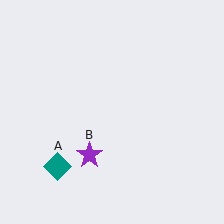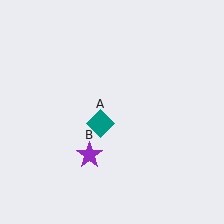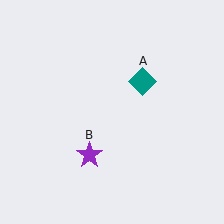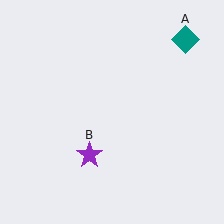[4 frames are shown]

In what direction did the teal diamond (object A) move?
The teal diamond (object A) moved up and to the right.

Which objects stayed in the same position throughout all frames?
Purple star (object B) remained stationary.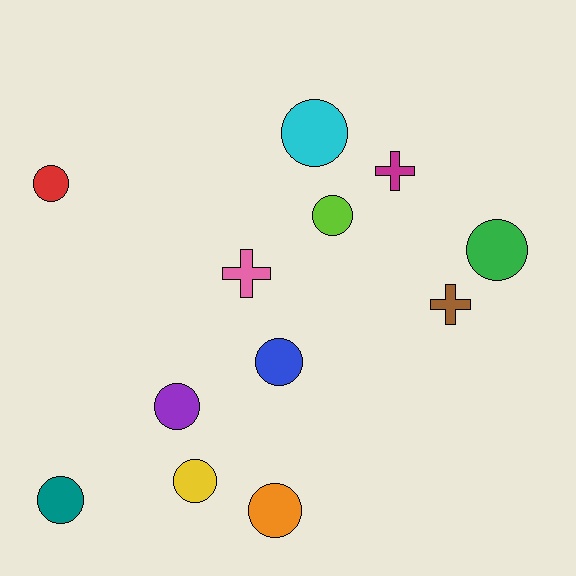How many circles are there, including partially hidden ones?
There are 9 circles.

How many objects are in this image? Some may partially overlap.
There are 12 objects.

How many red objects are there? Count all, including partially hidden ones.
There is 1 red object.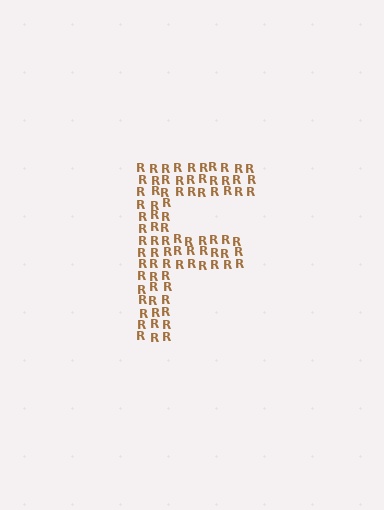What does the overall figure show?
The overall figure shows the letter F.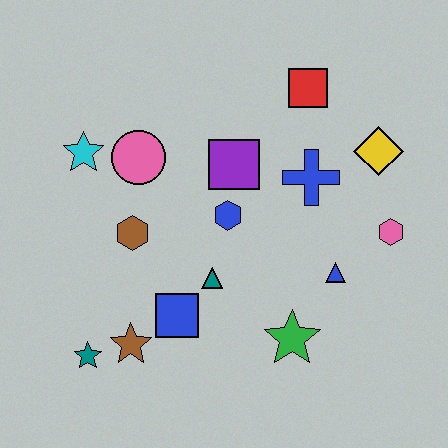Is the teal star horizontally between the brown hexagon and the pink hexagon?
No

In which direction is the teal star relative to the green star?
The teal star is to the left of the green star.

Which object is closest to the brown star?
The teal star is closest to the brown star.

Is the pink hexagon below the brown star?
No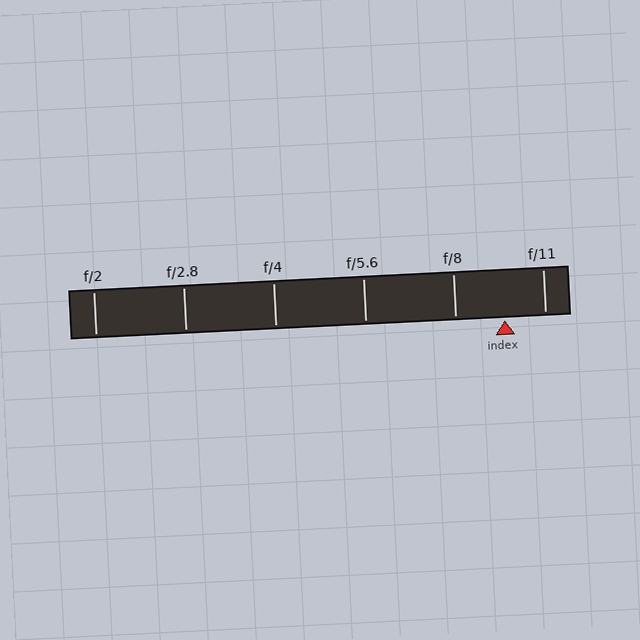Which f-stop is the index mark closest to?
The index mark is closest to f/11.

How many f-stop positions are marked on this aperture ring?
There are 6 f-stop positions marked.